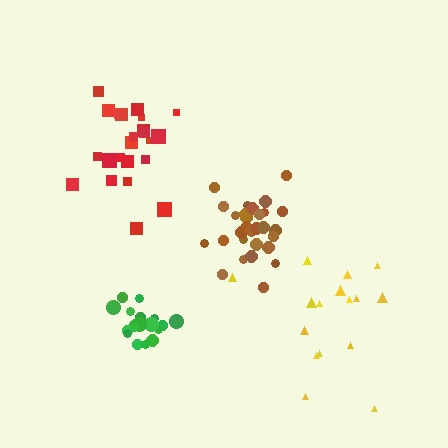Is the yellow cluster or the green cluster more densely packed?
Green.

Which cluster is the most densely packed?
Brown.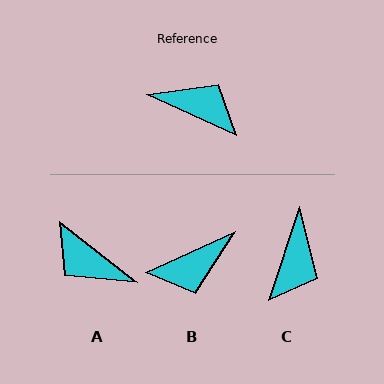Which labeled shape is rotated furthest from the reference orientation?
A, about 167 degrees away.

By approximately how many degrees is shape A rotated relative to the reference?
Approximately 167 degrees counter-clockwise.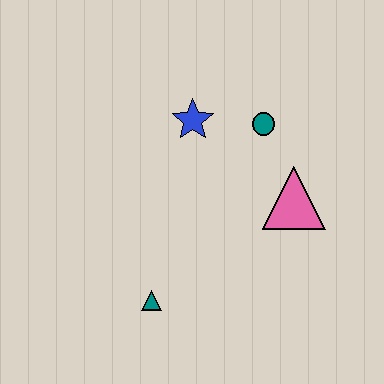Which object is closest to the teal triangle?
The pink triangle is closest to the teal triangle.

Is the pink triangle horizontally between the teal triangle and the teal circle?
No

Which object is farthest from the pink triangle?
The teal triangle is farthest from the pink triangle.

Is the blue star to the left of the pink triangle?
Yes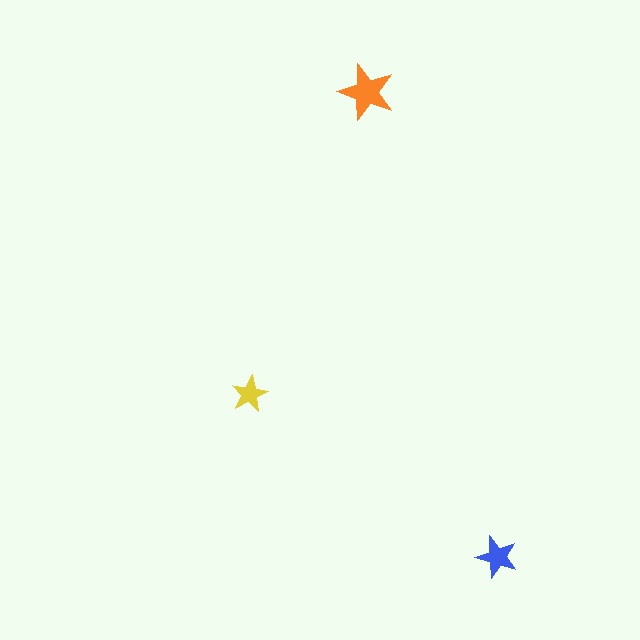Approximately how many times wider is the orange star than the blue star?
About 1.5 times wider.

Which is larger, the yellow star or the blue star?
The blue one.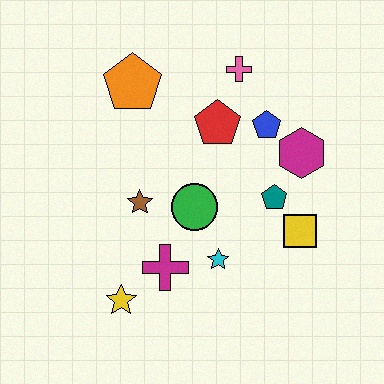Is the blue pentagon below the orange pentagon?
Yes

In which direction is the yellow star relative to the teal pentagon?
The yellow star is to the left of the teal pentagon.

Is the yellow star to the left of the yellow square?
Yes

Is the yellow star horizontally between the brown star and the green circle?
No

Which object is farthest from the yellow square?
The orange pentagon is farthest from the yellow square.